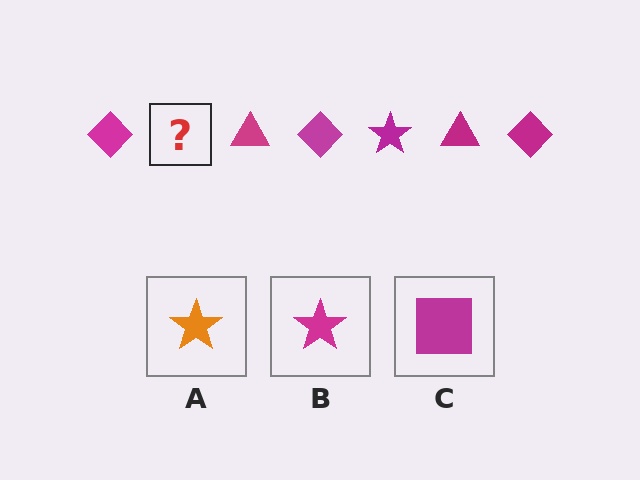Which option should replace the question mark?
Option B.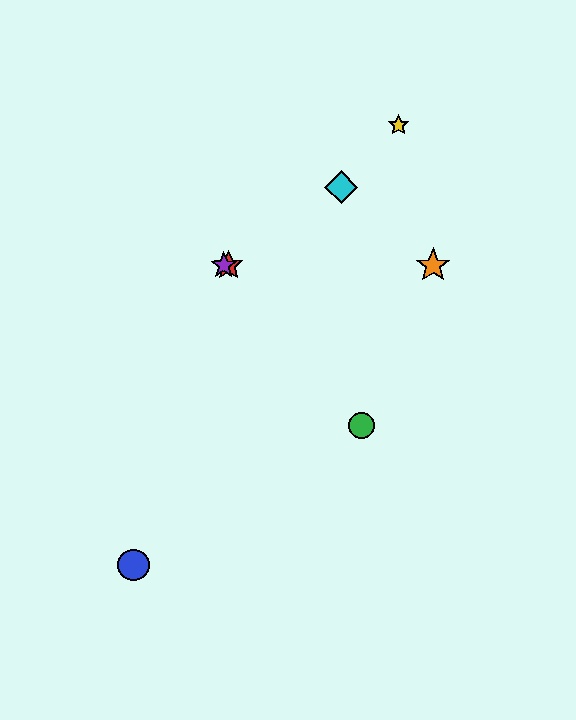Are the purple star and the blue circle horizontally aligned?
No, the purple star is at y≈265 and the blue circle is at y≈565.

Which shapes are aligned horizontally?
The red star, the purple star, the orange star are aligned horizontally.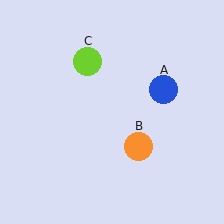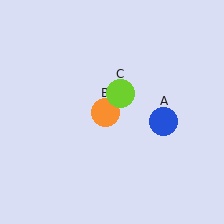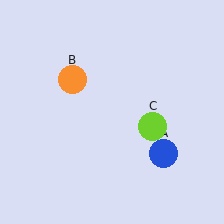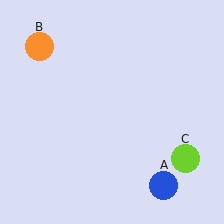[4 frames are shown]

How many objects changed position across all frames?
3 objects changed position: blue circle (object A), orange circle (object B), lime circle (object C).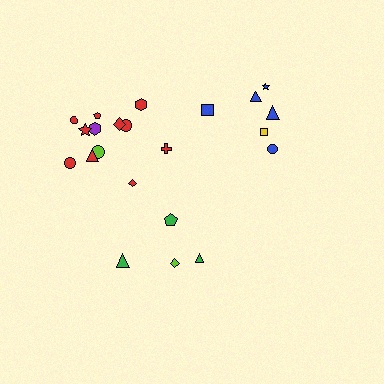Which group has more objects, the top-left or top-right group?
The top-left group.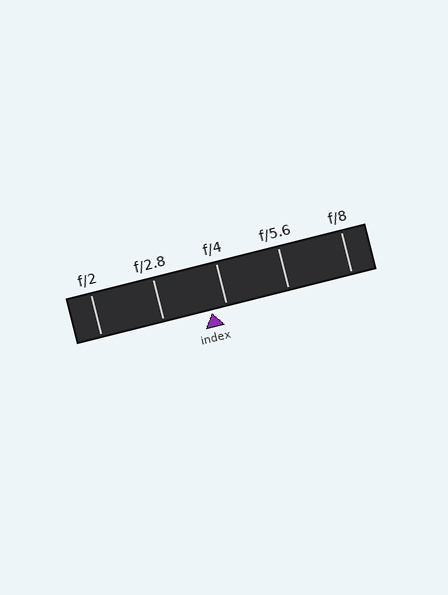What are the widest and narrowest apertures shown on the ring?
The widest aperture shown is f/2 and the narrowest is f/8.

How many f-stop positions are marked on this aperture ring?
There are 5 f-stop positions marked.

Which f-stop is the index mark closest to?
The index mark is closest to f/4.